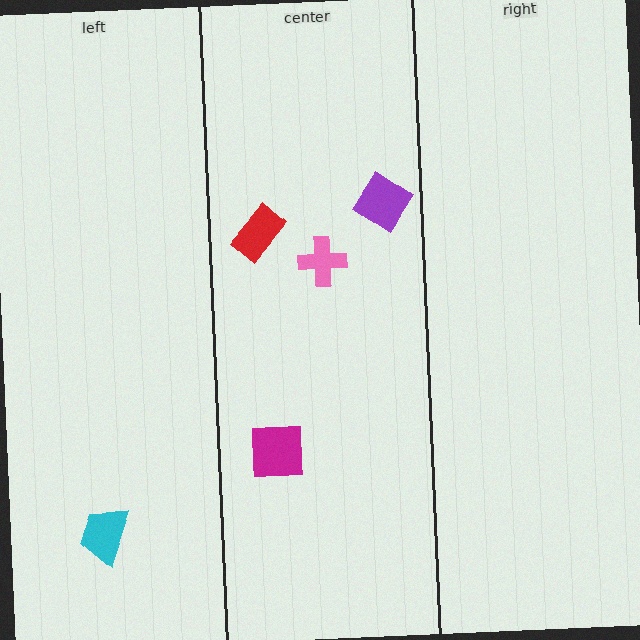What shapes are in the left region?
The cyan trapezoid.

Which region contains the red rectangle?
The center region.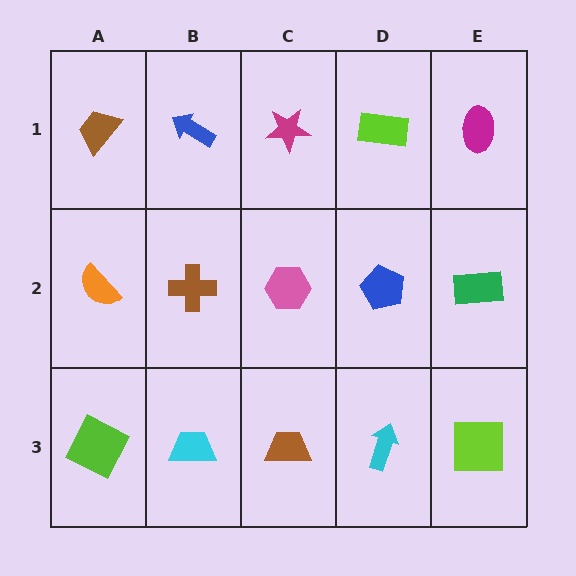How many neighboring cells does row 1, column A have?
2.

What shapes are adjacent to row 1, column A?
An orange semicircle (row 2, column A), a blue arrow (row 1, column B).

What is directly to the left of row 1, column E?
A lime rectangle.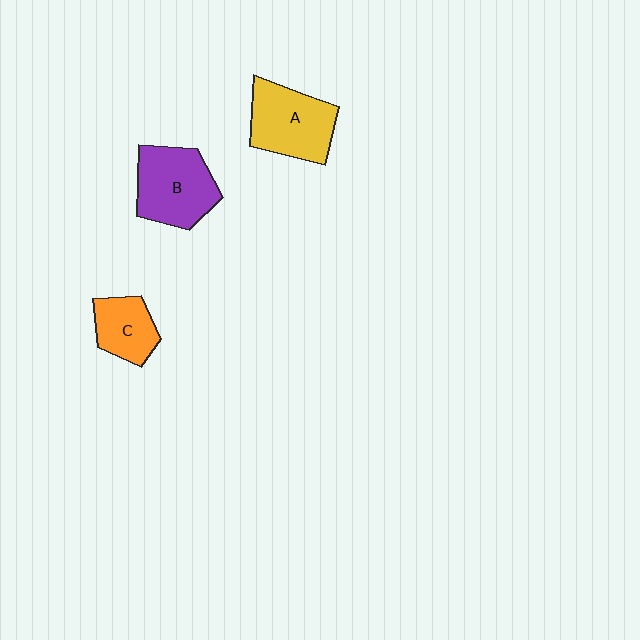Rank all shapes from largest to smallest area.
From largest to smallest: B (purple), A (yellow), C (orange).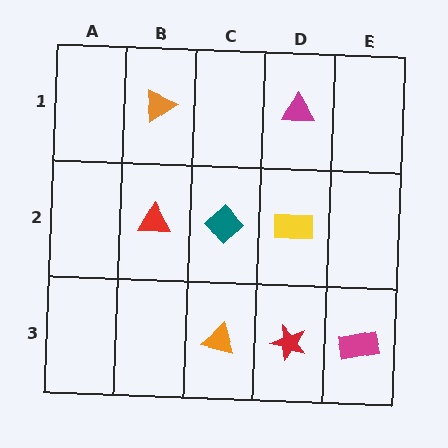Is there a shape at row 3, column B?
No, that cell is empty.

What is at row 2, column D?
A yellow rectangle.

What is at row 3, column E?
A magenta rectangle.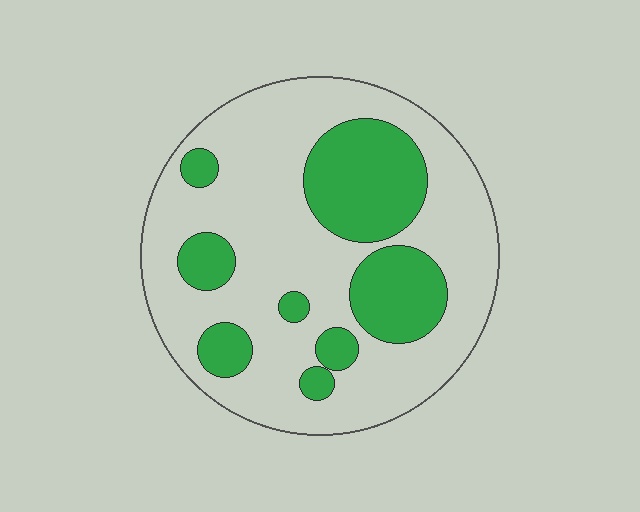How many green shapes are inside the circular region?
8.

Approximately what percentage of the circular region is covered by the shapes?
Approximately 30%.